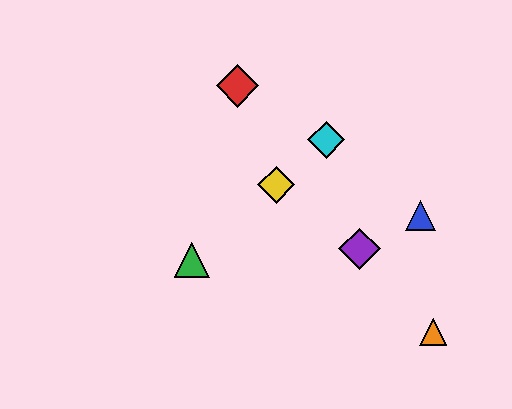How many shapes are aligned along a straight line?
3 shapes (the green triangle, the yellow diamond, the cyan diamond) are aligned along a straight line.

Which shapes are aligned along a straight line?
The green triangle, the yellow diamond, the cyan diamond are aligned along a straight line.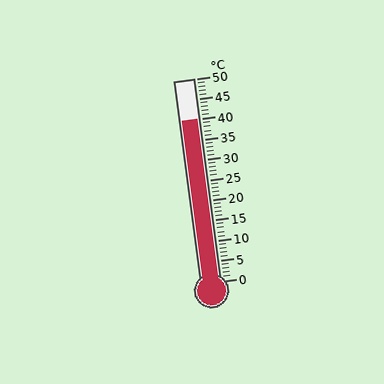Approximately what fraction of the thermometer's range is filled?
The thermometer is filled to approximately 80% of its range.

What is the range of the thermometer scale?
The thermometer scale ranges from 0°C to 50°C.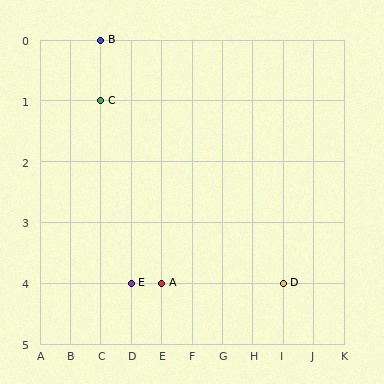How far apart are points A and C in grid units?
Points A and C are 2 columns and 3 rows apart (about 3.6 grid units diagonally).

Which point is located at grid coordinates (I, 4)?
Point D is at (I, 4).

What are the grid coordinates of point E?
Point E is at grid coordinates (D, 4).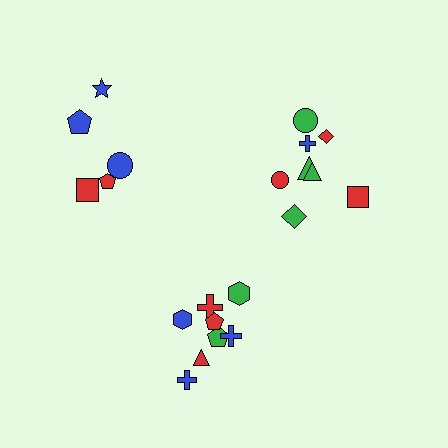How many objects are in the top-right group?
There are 8 objects.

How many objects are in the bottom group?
There are 8 objects.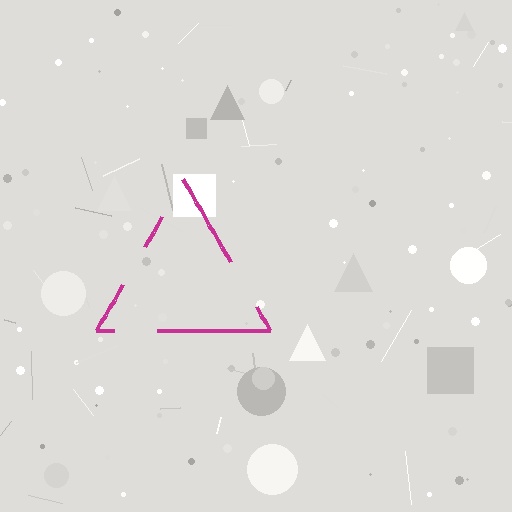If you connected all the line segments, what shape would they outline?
They would outline a triangle.